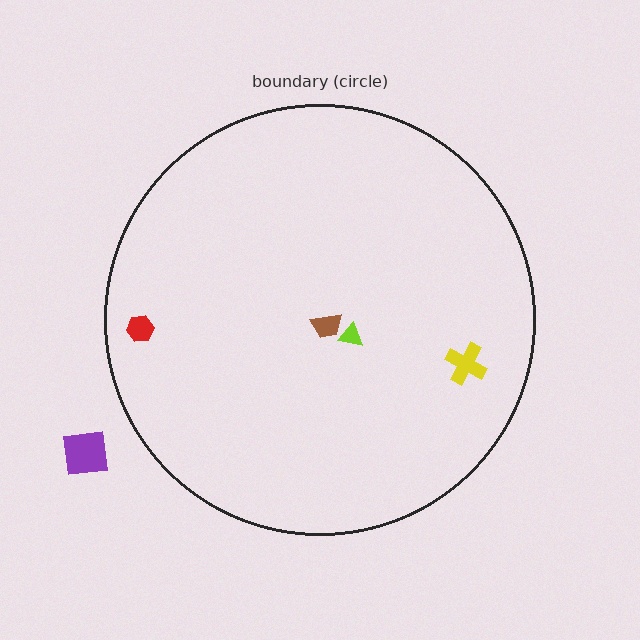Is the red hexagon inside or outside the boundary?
Inside.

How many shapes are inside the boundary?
4 inside, 1 outside.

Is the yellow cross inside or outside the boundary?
Inside.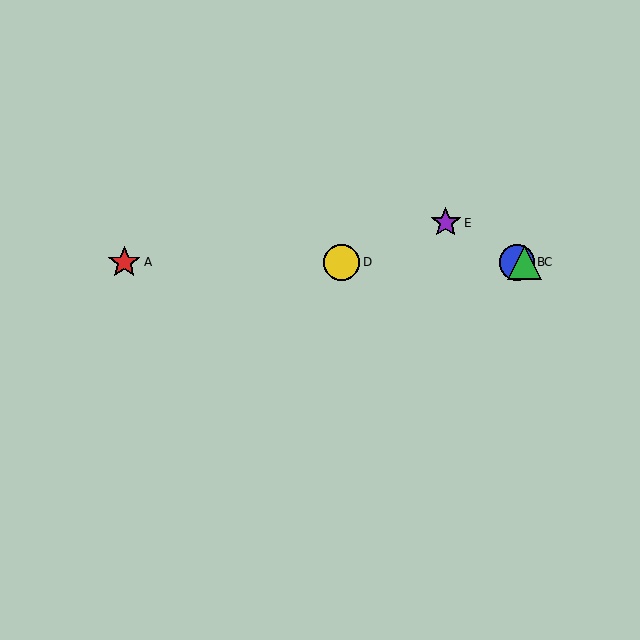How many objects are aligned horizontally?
4 objects (A, B, C, D) are aligned horizontally.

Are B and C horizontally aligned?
Yes, both are at y≈262.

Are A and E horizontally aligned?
No, A is at y≈262 and E is at y≈223.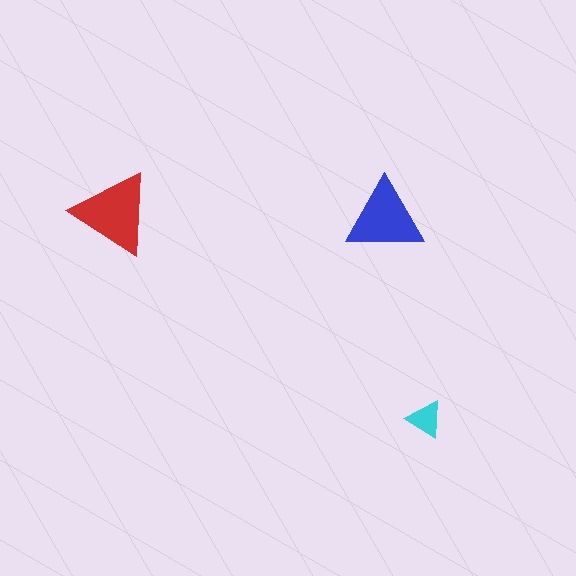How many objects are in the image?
There are 3 objects in the image.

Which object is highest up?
The red triangle is topmost.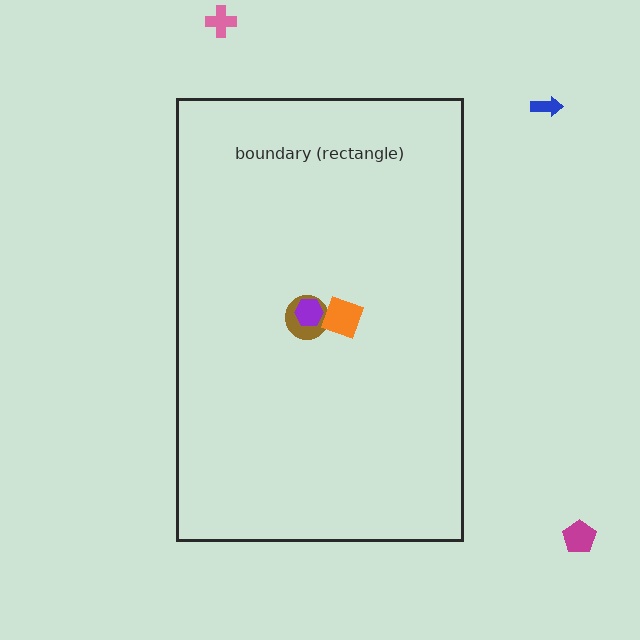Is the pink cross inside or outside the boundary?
Outside.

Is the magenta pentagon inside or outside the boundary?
Outside.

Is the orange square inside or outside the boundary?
Inside.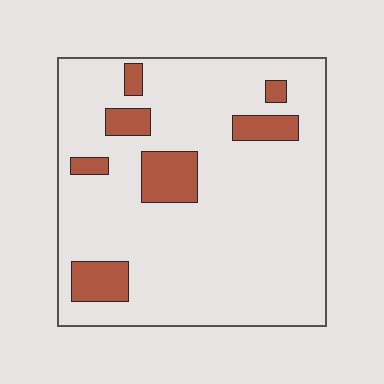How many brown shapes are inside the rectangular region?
7.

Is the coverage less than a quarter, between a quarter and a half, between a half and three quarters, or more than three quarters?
Less than a quarter.